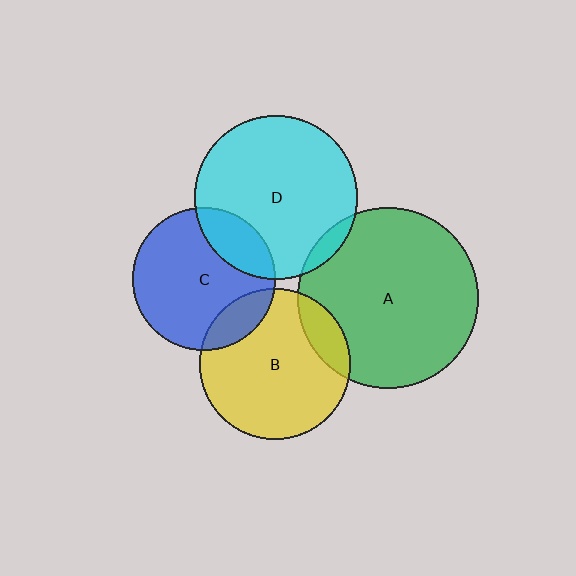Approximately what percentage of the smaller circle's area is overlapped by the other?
Approximately 15%.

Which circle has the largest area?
Circle A (green).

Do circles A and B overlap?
Yes.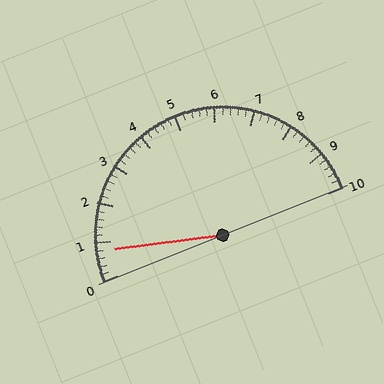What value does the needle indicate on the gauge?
The needle indicates approximately 0.8.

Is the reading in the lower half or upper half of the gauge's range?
The reading is in the lower half of the range (0 to 10).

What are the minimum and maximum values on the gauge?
The gauge ranges from 0 to 10.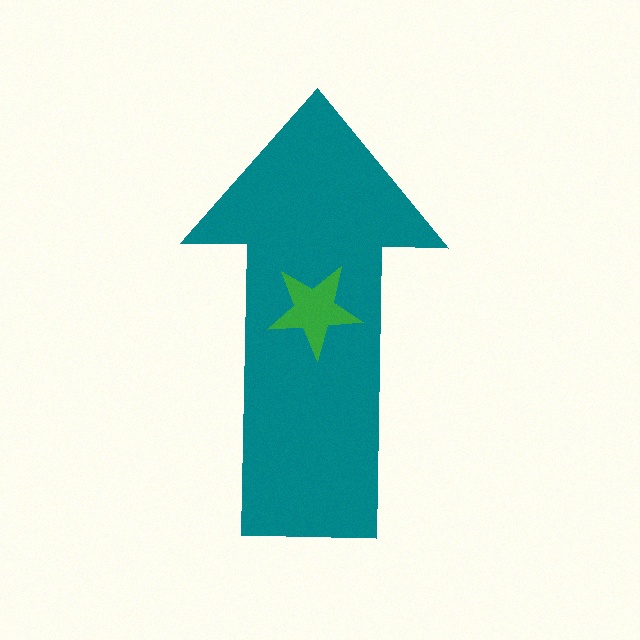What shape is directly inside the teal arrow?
The green star.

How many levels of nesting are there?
2.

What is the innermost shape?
The green star.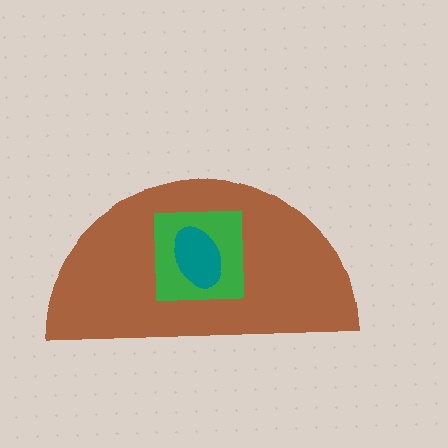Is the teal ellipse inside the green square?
Yes.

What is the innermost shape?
The teal ellipse.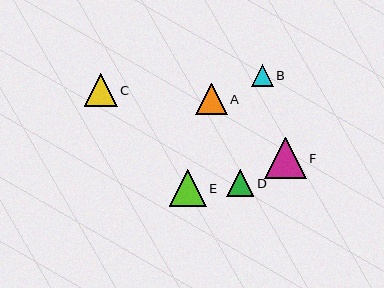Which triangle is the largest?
Triangle F is the largest with a size of approximately 42 pixels.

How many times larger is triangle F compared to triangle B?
Triangle F is approximately 1.9 times the size of triangle B.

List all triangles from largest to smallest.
From largest to smallest: F, E, C, A, D, B.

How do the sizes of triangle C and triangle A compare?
Triangle C and triangle A are approximately the same size.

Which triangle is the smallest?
Triangle B is the smallest with a size of approximately 22 pixels.